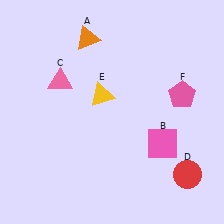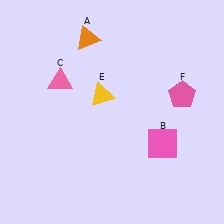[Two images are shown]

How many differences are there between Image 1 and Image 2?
There is 1 difference between the two images.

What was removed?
The red circle (D) was removed in Image 2.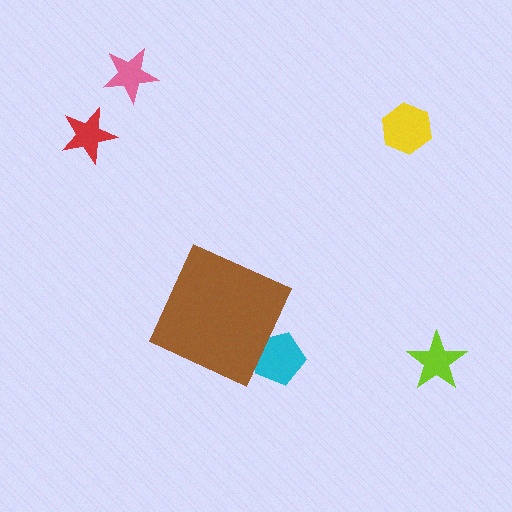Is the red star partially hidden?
No, the red star is fully visible.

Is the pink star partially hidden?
No, the pink star is fully visible.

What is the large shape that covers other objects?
A brown diamond.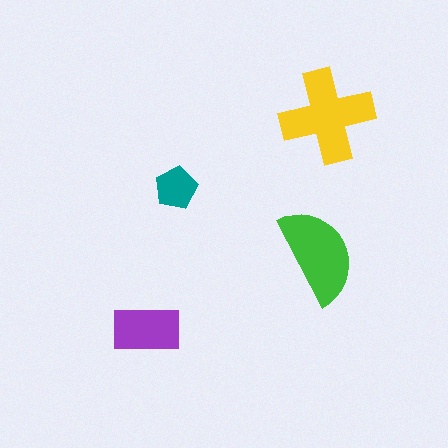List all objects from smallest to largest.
The teal pentagon, the purple rectangle, the green semicircle, the yellow cross.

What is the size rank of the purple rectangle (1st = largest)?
3rd.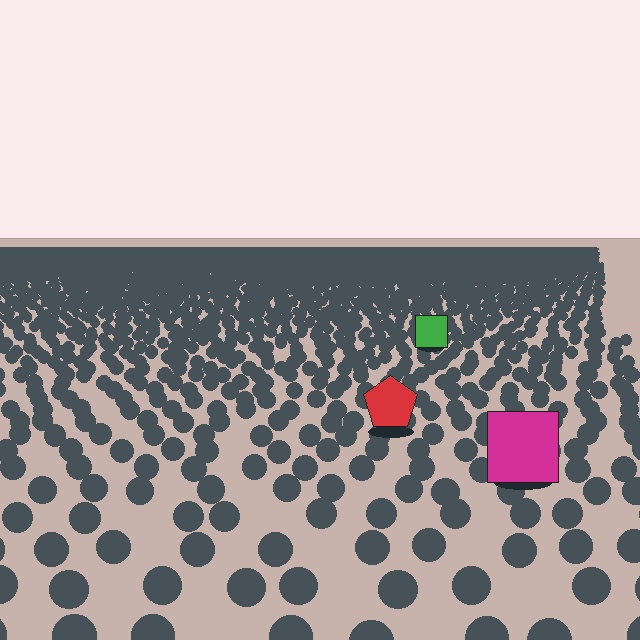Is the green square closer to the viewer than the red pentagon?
No. The red pentagon is closer — you can tell from the texture gradient: the ground texture is coarser near it.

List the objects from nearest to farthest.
From nearest to farthest: the magenta square, the red pentagon, the green square.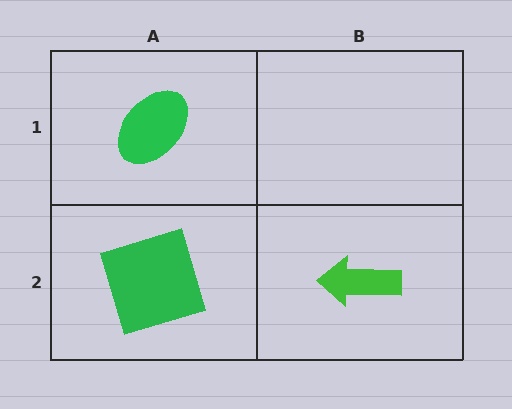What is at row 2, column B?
A green arrow.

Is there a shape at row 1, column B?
No, that cell is empty.